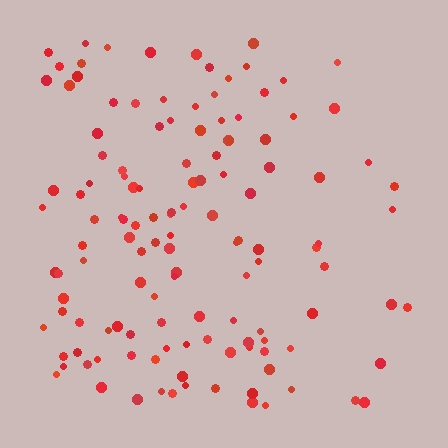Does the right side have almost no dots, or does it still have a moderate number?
Still a moderate number, just noticeably fewer than the left.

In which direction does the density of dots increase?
From right to left, with the left side densest.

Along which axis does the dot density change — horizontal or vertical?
Horizontal.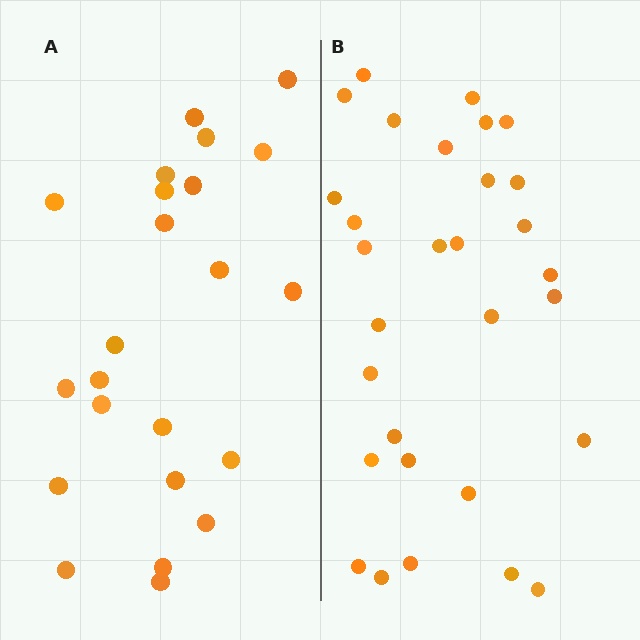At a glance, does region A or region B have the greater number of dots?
Region B (the right region) has more dots.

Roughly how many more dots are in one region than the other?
Region B has roughly 8 or so more dots than region A.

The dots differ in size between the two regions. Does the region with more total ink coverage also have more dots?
No. Region A has more total ink coverage because its dots are larger, but region B actually contains more individual dots. Total area can be misleading — the number of items is what matters here.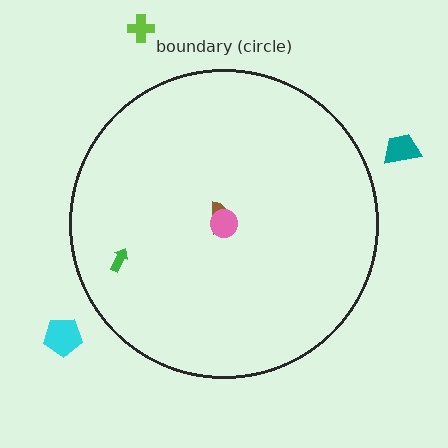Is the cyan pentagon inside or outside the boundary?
Outside.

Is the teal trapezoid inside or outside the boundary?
Outside.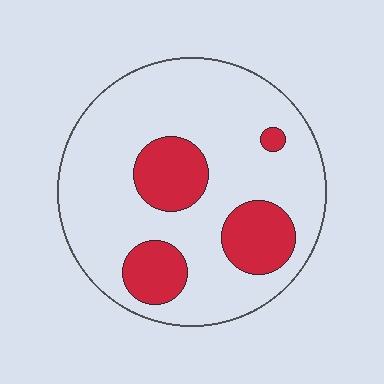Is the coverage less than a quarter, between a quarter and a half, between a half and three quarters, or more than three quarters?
Less than a quarter.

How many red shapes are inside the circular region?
4.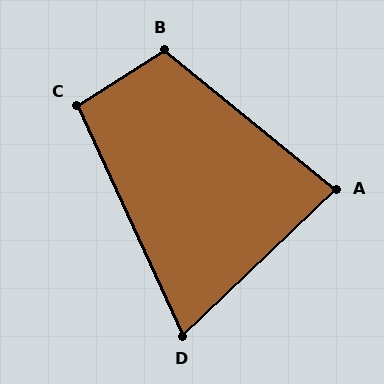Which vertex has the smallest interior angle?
D, at approximately 71 degrees.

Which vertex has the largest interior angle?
B, at approximately 109 degrees.